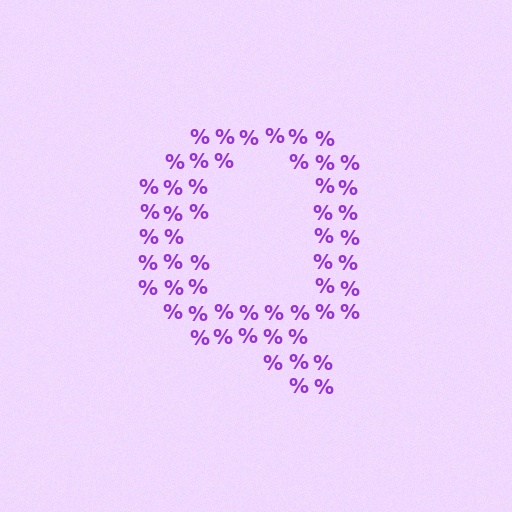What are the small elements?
The small elements are percent signs.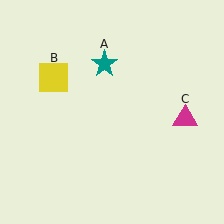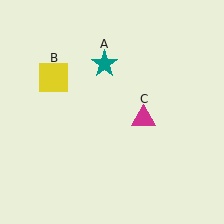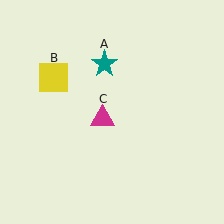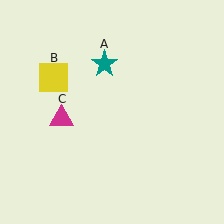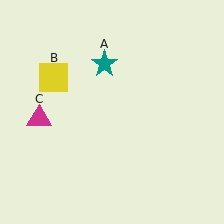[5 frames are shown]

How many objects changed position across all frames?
1 object changed position: magenta triangle (object C).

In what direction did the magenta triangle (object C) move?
The magenta triangle (object C) moved left.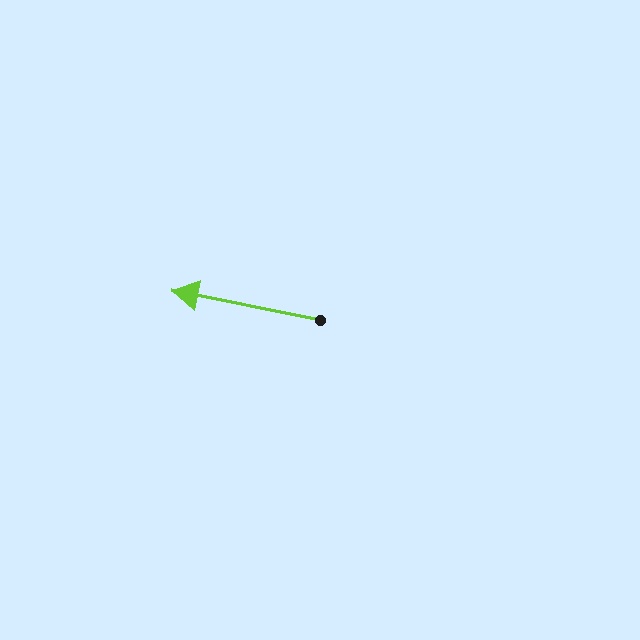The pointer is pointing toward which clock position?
Roughly 9 o'clock.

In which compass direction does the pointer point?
West.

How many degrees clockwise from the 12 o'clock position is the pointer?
Approximately 281 degrees.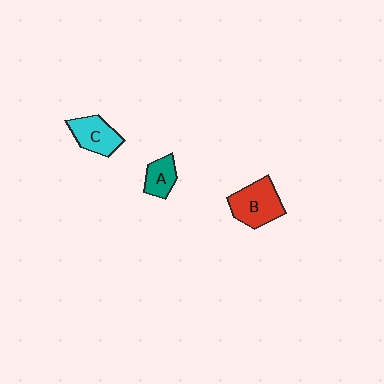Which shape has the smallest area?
Shape A (teal).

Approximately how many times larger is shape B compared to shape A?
Approximately 1.7 times.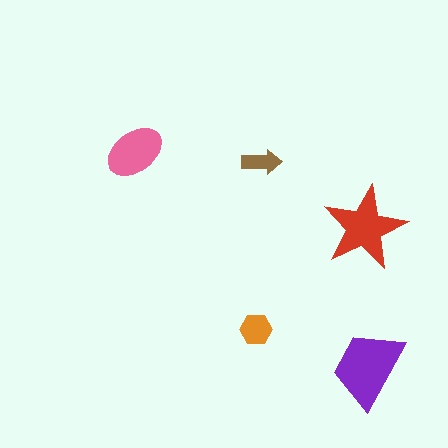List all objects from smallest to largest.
The brown arrow, the orange hexagon, the pink ellipse, the red star, the purple trapezoid.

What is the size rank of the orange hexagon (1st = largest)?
4th.